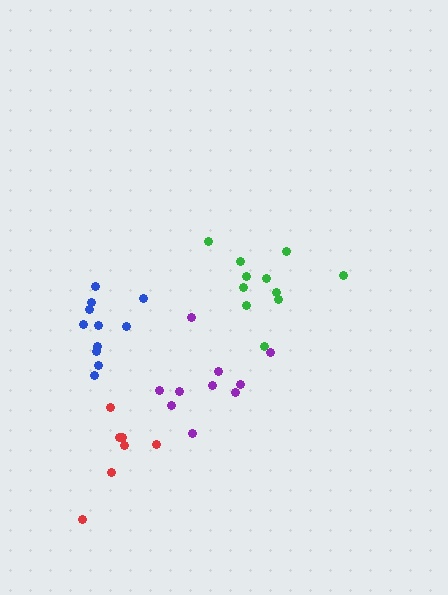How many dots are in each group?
Group 1: 11 dots, Group 2: 7 dots, Group 3: 11 dots, Group 4: 10 dots (39 total).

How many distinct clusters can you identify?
There are 4 distinct clusters.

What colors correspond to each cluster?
The clusters are colored: green, red, blue, purple.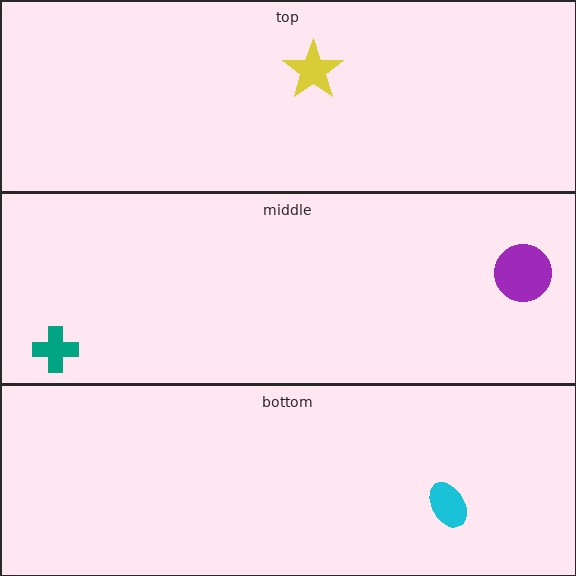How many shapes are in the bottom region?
1.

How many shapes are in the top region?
1.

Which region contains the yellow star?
The top region.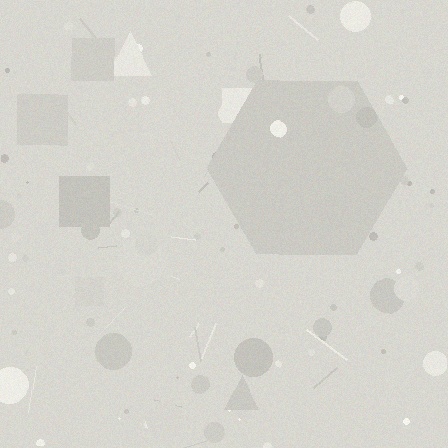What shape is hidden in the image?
A hexagon is hidden in the image.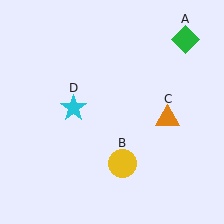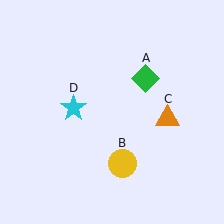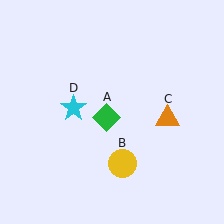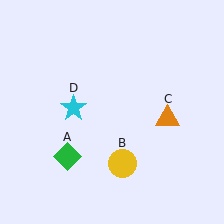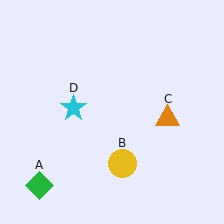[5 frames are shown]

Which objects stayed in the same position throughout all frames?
Yellow circle (object B) and orange triangle (object C) and cyan star (object D) remained stationary.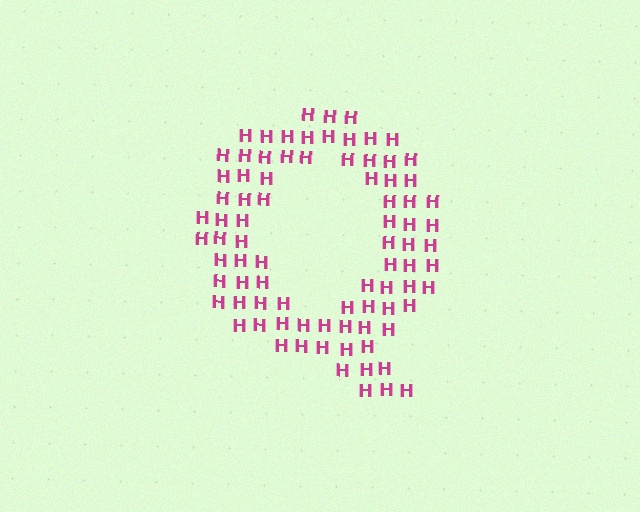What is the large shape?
The large shape is the letter Q.